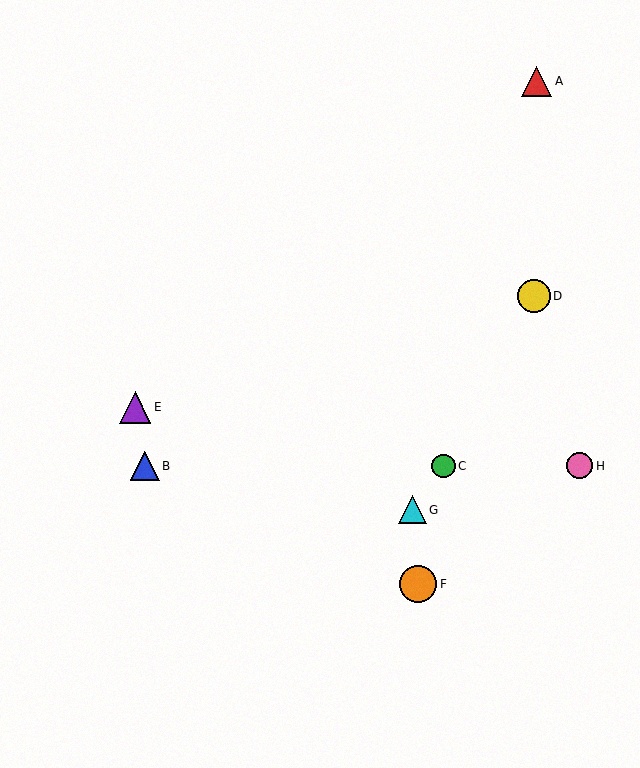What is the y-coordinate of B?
Object B is at y≈466.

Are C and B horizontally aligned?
Yes, both are at y≈466.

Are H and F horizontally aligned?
No, H is at y≈466 and F is at y≈584.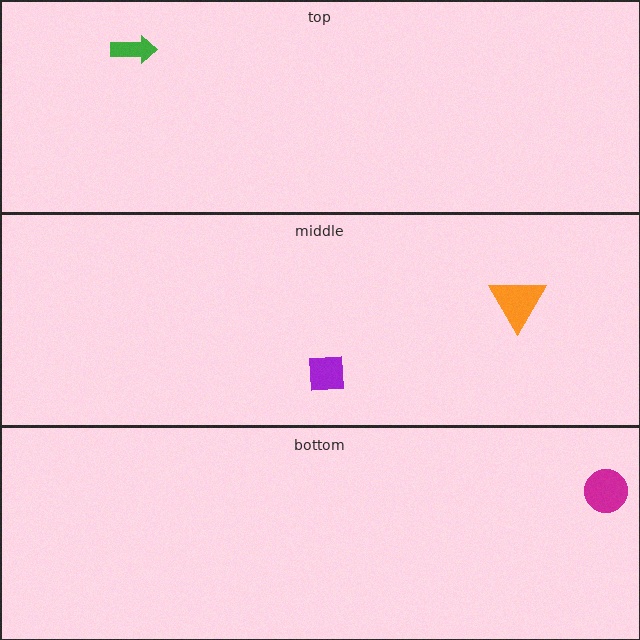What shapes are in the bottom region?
The magenta circle.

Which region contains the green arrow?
The top region.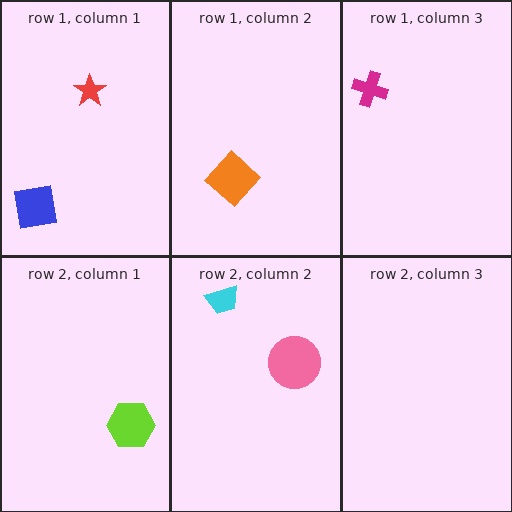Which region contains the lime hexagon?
The row 2, column 1 region.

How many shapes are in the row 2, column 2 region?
2.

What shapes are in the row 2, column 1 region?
The lime hexagon.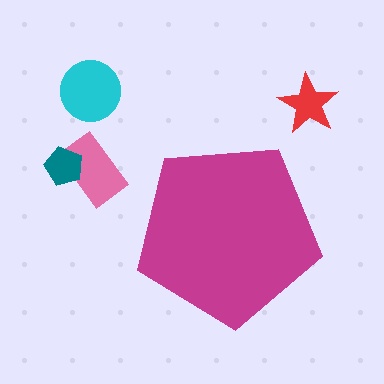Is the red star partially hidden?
No, the red star is fully visible.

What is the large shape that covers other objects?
A magenta pentagon.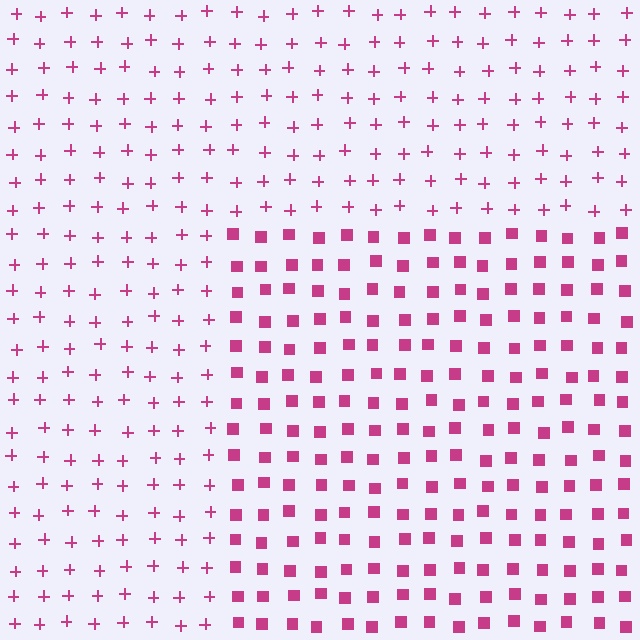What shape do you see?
I see a rectangle.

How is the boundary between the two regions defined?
The boundary is defined by a change in element shape: squares inside vs. plus signs outside. All elements share the same color and spacing.